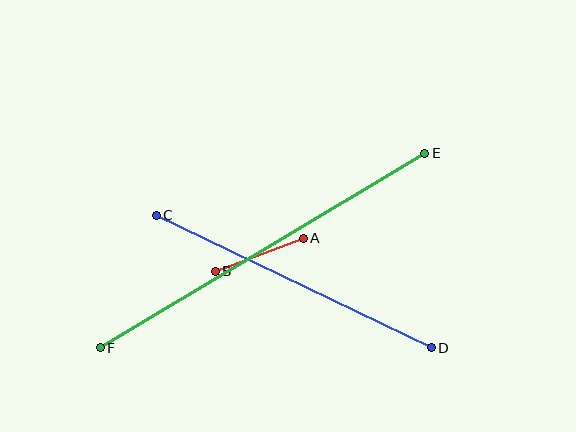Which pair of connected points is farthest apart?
Points E and F are farthest apart.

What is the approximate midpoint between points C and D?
The midpoint is at approximately (294, 282) pixels.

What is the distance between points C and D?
The distance is approximately 305 pixels.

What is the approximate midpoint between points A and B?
The midpoint is at approximately (259, 255) pixels.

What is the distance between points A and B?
The distance is approximately 94 pixels.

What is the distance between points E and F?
The distance is approximately 378 pixels.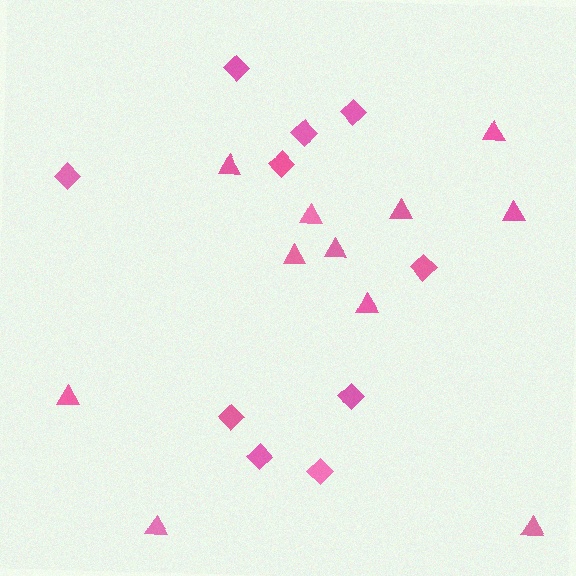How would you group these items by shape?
There are 2 groups: one group of triangles (11) and one group of diamonds (10).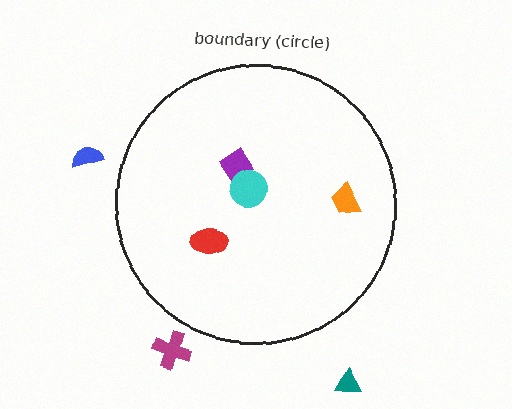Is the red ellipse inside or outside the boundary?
Inside.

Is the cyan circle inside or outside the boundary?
Inside.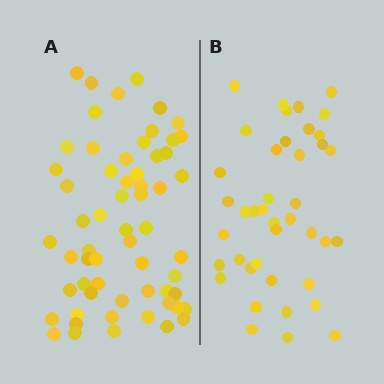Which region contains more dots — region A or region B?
Region A (the left region) has more dots.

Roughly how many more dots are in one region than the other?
Region A has approximately 20 more dots than region B.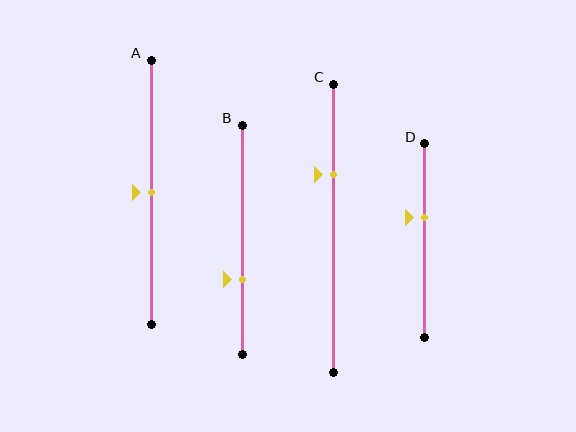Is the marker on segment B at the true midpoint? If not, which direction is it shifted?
No, the marker on segment B is shifted downward by about 17% of the segment length.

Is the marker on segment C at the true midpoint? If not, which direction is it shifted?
No, the marker on segment C is shifted upward by about 19% of the segment length.